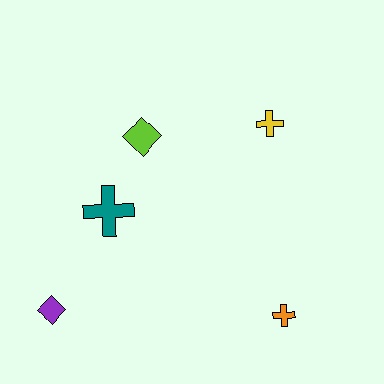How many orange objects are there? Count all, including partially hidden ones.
There is 1 orange object.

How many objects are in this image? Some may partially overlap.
There are 5 objects.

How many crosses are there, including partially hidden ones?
There are 3 crosses.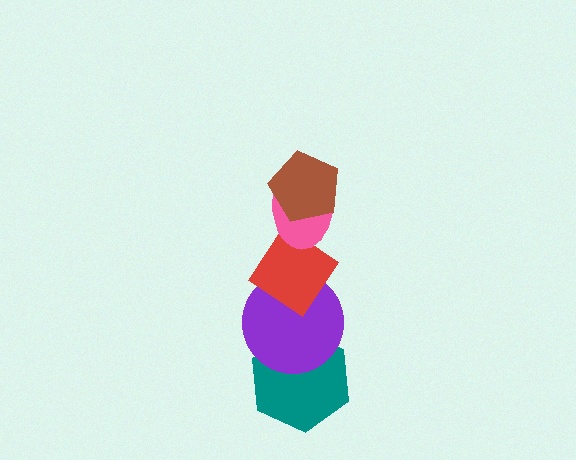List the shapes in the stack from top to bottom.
From top to bottom: the brown pentagon, the pink ellipse, the red diamond, the purple circle, the teal hexagon.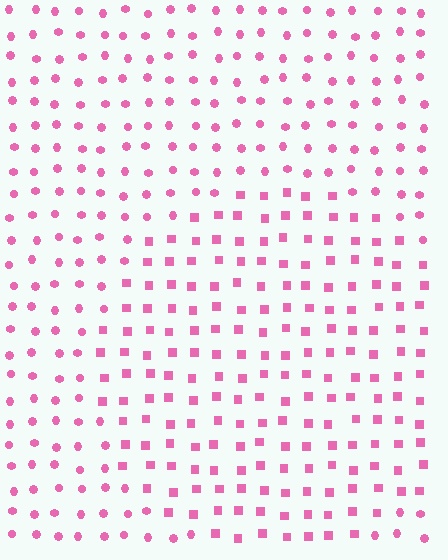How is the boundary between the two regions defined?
The boundary is defined by a change in element shape: squares inside vs. circles outside. All elements share the same color and spacing.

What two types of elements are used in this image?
The image uses squares inside the circle region and circles outside it.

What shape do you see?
I see a circle.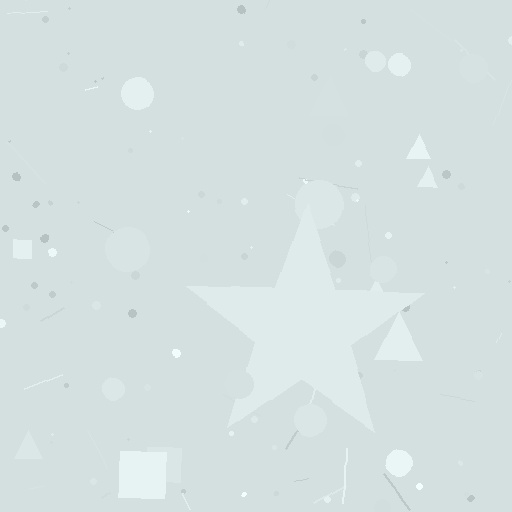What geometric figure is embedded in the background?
A star is embedded in the background.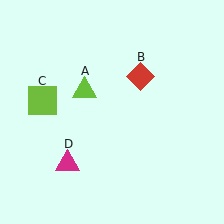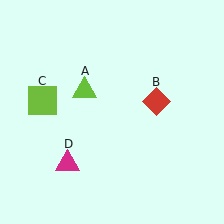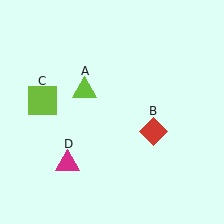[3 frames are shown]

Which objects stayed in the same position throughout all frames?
Lime triangle (object A) and lime square (object C) and magenta triangle (object D) remained stationary.